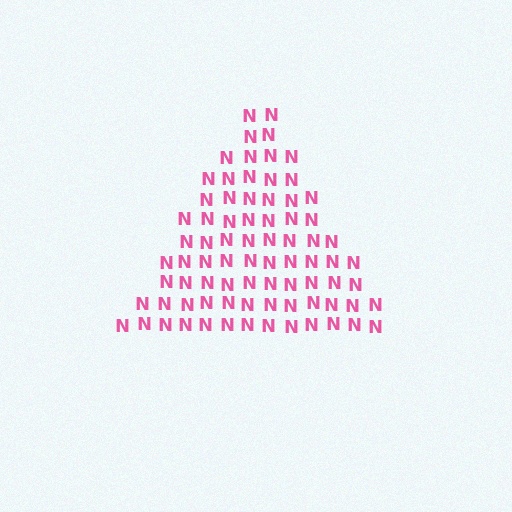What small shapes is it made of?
It is made of small letter N's.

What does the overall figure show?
The overall figure shows a triangle.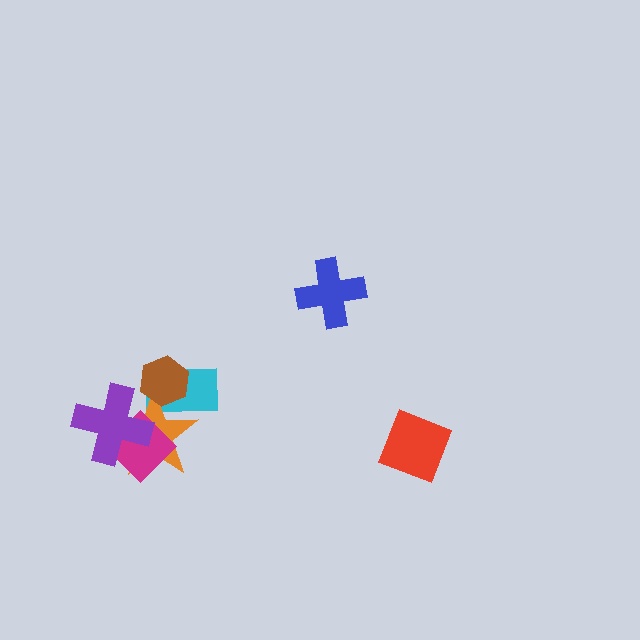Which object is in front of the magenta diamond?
The purple cross is in front of the magenta diamond.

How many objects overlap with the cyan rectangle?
2 objects overlap with the cyan rectangle.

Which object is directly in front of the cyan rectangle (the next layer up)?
The orange star is directly in front of the cyan rectangle.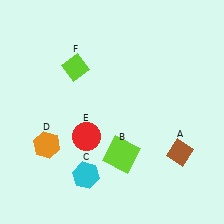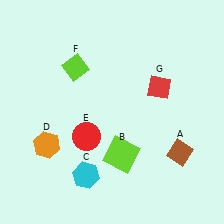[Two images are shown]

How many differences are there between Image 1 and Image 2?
There is 1 difference between the two images.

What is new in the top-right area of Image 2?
A red diamond (G) was added in the top-right area of Image 2.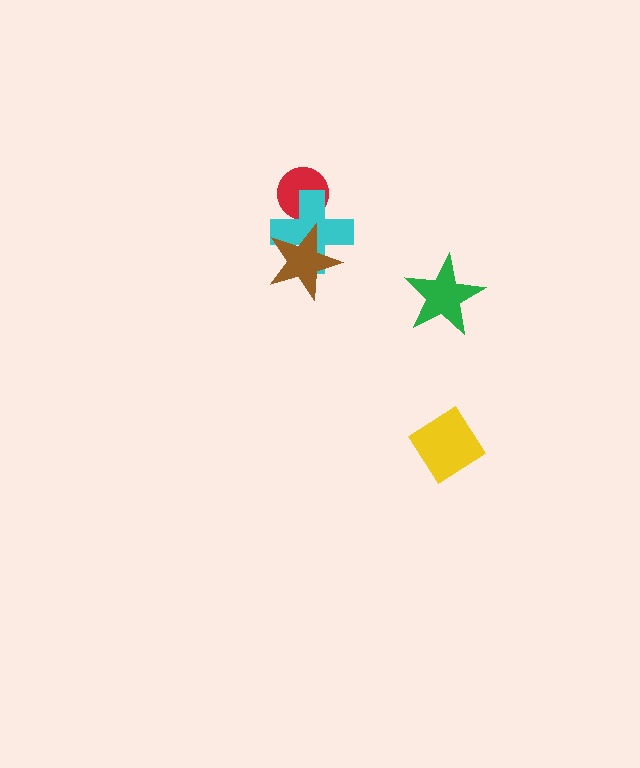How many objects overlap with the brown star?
1 object overlaps with the brown star.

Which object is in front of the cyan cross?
The brown star is in front of the cyan cross.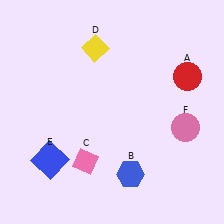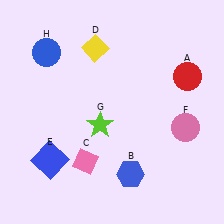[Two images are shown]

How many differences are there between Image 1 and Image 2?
There are 2 differences between the two images.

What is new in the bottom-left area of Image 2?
A lime star (G) was added in the bottom-left area of Image 2.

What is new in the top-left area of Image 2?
A blue circle (H) was added in the top-left area of Image 2.